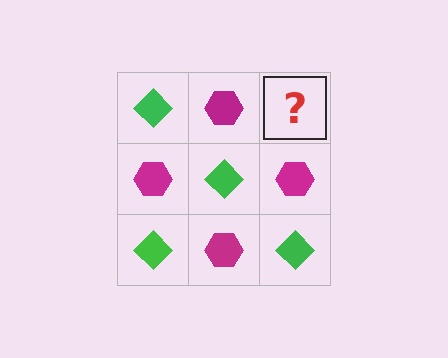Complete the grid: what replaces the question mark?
The question mark should be replaced with a green diamond.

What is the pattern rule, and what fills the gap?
The rule is that it alternates green diamond and magenta hexagon in a checkerboard pattern. The gap should be filled with a green diamond.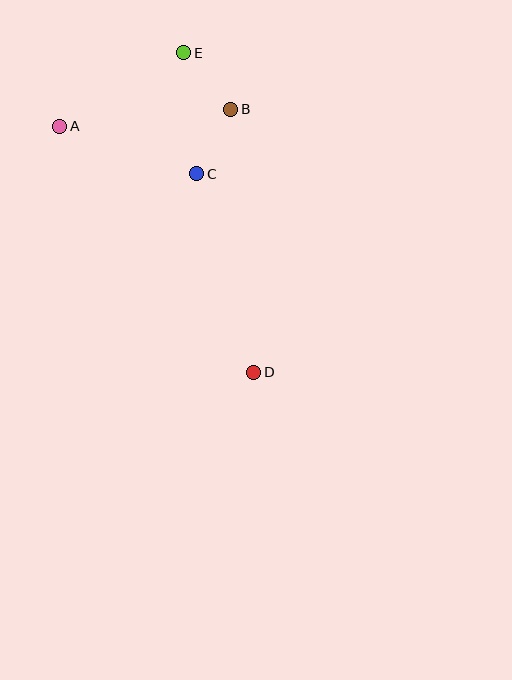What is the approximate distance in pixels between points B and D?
The distance between B and D is approximately 264 pixels.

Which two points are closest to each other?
Points B and C are closest to each other.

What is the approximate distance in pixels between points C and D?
The distance between C and D is approximately 206 pixels.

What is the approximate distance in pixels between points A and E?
The distance between A and E is approximately 144 pixels.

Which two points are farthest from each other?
Points D and E are farthest from each other.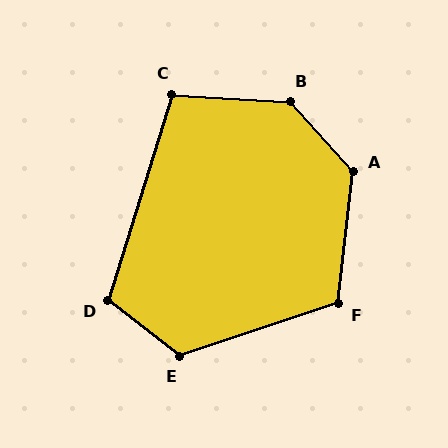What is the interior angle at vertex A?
Approximately 132 degrees (obtuse).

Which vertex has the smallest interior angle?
C, at approximately 104 degrees.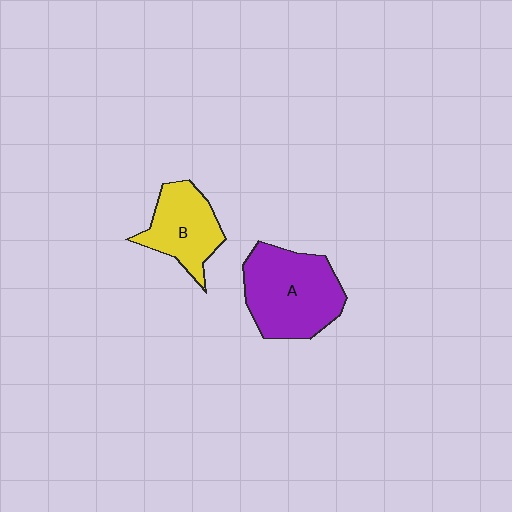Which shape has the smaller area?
Shape B (yellow).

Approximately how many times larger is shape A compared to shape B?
Approximately 1.5 times.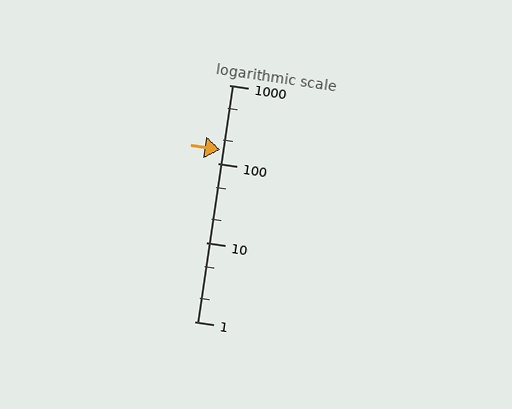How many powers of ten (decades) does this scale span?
The scale spans 3 decades, from 1 to 1000.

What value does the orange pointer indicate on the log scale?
The pointer indicates approximately 150.